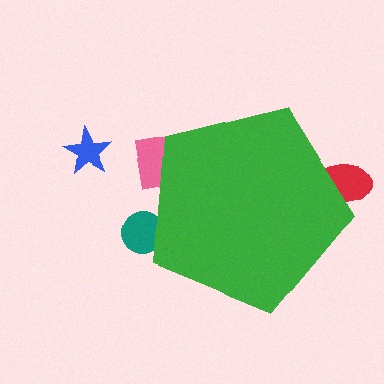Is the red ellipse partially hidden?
Yes, the red ellipse is partially hidden behind the green pentagon.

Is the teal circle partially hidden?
Yes, the teal circle is partially hidden behind the green pentagon.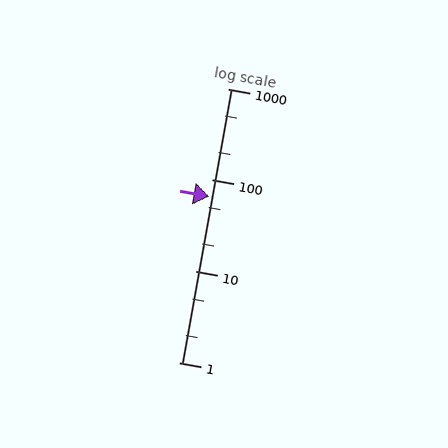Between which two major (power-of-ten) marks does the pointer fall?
The pointer is between 10 and 100.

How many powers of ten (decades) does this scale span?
The scale spans 3 decades, from 1 to 1000.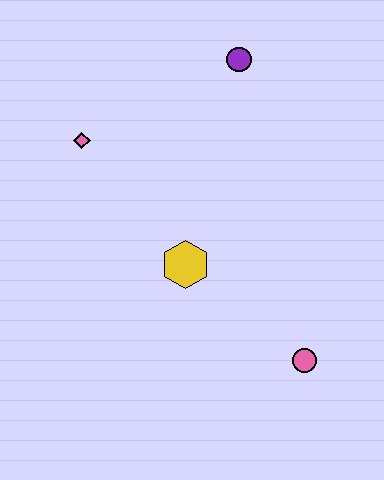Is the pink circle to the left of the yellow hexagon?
No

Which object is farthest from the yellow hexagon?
The purple circle is farthest from the yellow hexagon.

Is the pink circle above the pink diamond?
No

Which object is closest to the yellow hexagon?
The pink circle is closest to the yellow hexagon.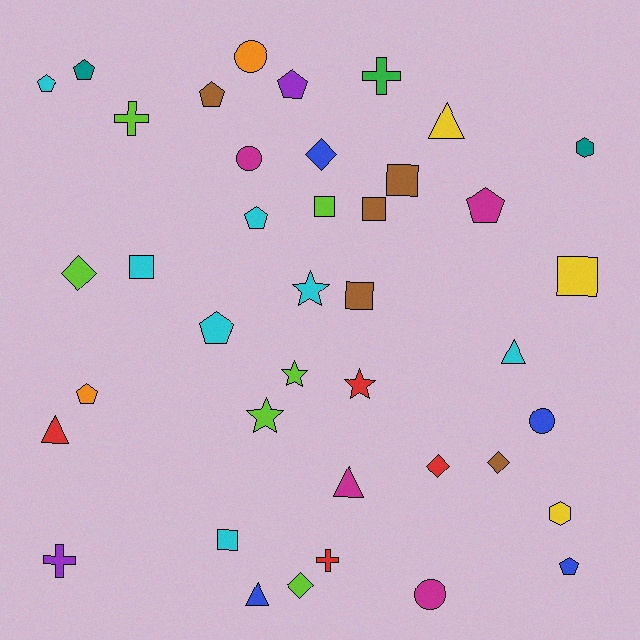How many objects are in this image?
There are 40 objects.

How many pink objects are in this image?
There are no pink objects.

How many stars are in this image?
There are 4 stars.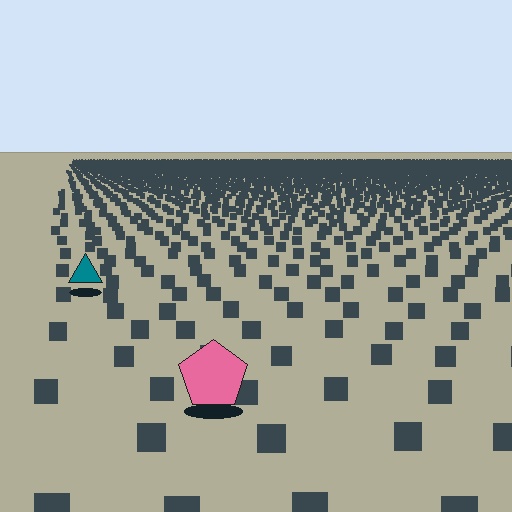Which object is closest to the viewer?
The pink pentagon is closest. The texture marks near it are larger and more spread out.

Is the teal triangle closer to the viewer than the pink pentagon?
No. The pink pentagon is closer — you can tell from the texture gradient: the ground texture is coarser near it.